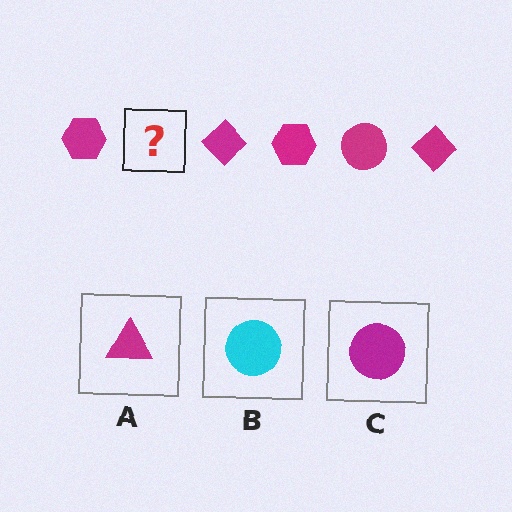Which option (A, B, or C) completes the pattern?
C.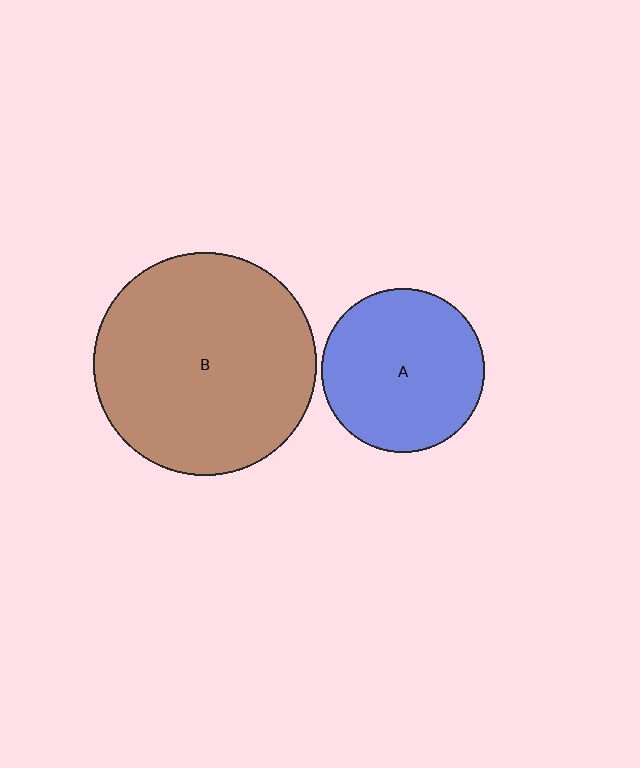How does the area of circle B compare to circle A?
Approximately 1.8 times.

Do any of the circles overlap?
No, none of the circles overlap.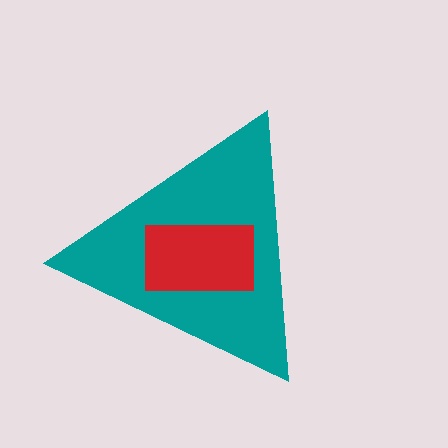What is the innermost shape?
The red rectangle.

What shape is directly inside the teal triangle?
The red rectangle.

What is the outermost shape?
The teal triangle.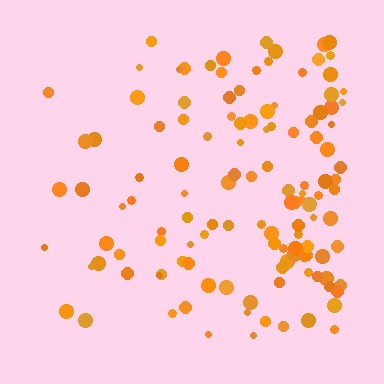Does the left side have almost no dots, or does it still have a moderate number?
Still a moderate number, just noticeably fewer than the right.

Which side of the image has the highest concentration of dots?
The right.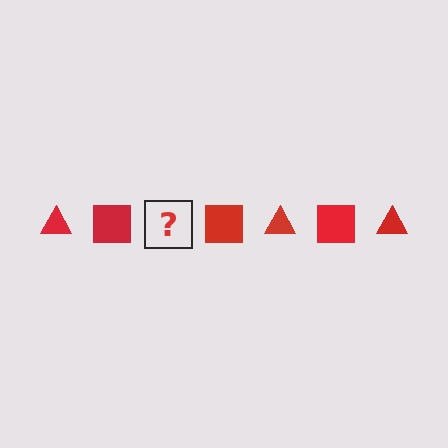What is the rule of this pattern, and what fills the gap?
The rule is that the pattern cycles through triangle, square shapes in red. The gap should be filled with a red triangle.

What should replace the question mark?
The question mark should be replaced with a red triangle.